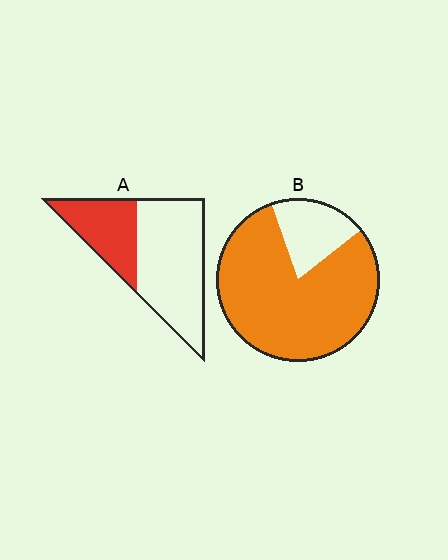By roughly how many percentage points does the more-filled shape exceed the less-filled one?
By roughly 45 percentage points (B over A).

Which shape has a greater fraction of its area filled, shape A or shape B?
Shape B.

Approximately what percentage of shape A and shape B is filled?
A is approximately 35% and B is approximately 80%.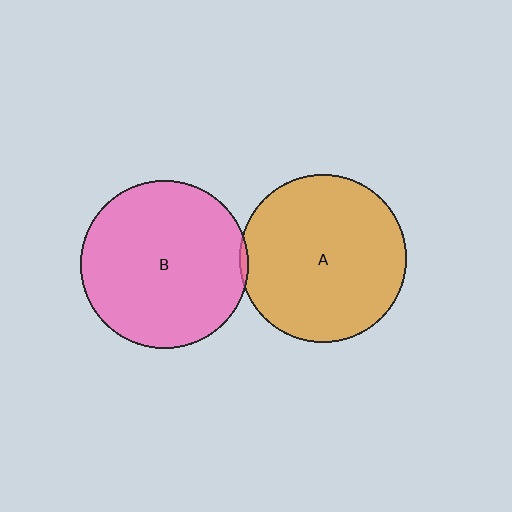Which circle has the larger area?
Circle B (pink).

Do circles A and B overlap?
Yes.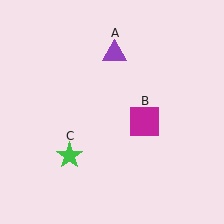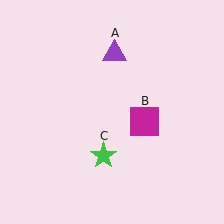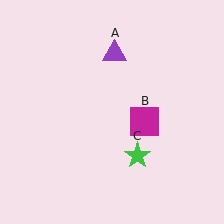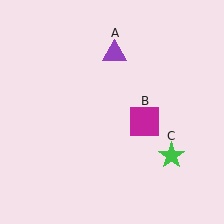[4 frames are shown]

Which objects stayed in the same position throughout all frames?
Purple triangle (object A) and magenta square (object B) remained stationary.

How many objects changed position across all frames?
1 object changed position: green star (object C).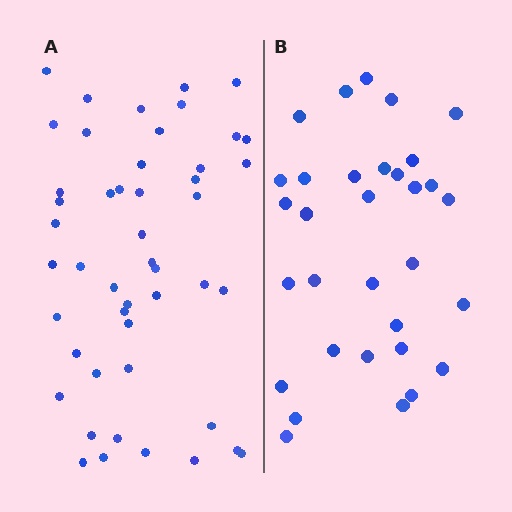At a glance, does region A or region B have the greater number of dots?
Region A (the left region) has more dots.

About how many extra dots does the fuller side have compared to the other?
Region A has approximately 15 more dots than region B.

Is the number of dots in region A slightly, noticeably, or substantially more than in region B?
Region A has substantially more. The ratio is roughly 1.5 to 1.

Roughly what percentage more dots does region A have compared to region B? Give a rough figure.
About 50% more.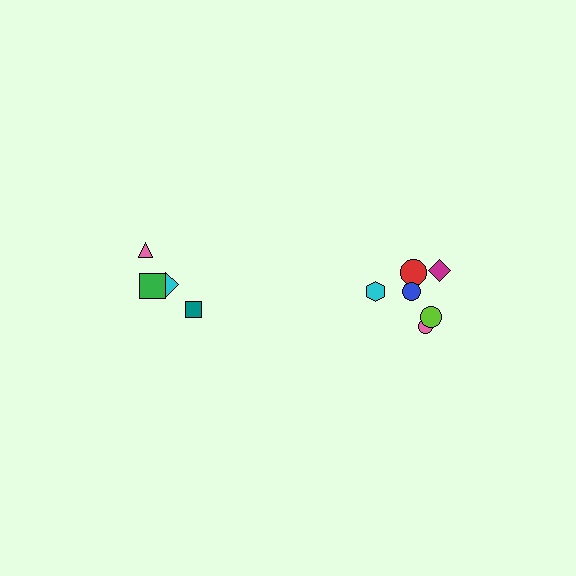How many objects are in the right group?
There are 6 objects.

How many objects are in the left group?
There are 4 objects.